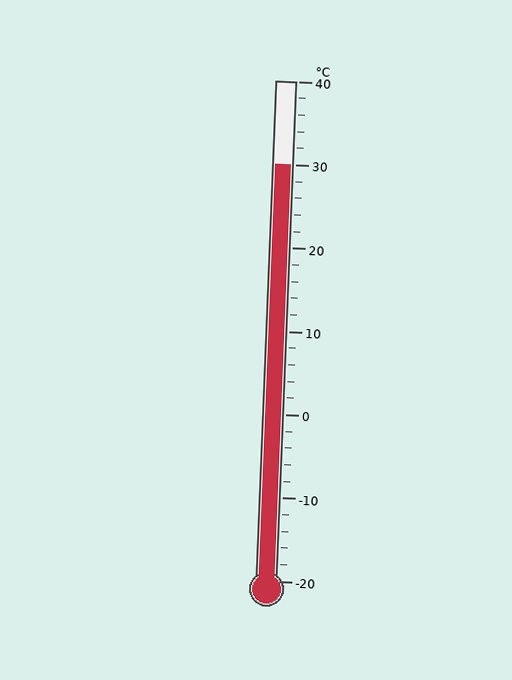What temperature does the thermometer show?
The thermometer shows approximately 30°C.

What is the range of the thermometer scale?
The thermometer scale ranges from -20°C to 40°C.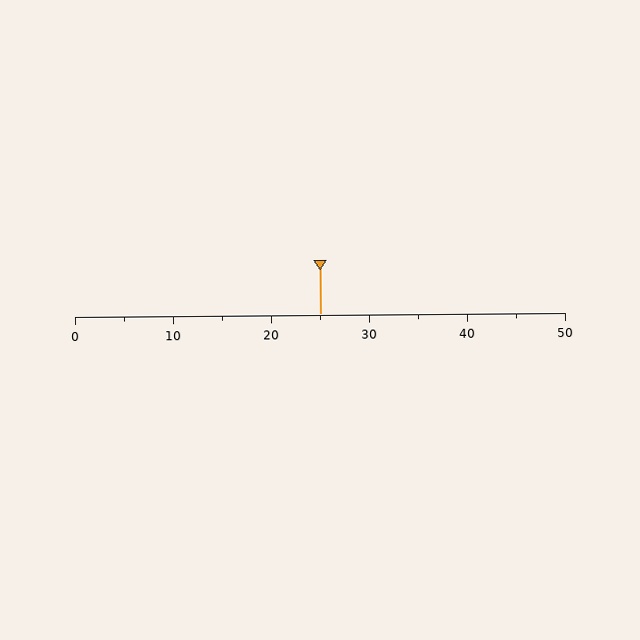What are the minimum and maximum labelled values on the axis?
The axis runs from 0 to 50.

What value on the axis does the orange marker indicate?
The marker indicates approximately 25.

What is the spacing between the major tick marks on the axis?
The major ticks are spaced 10 apart.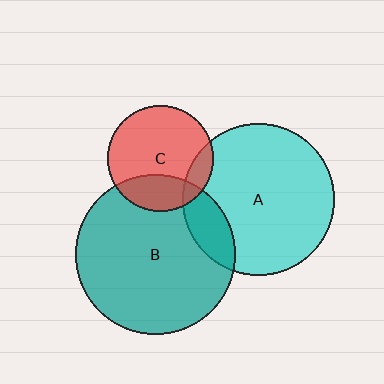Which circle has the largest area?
Circle B (teal).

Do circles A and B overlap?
Yes.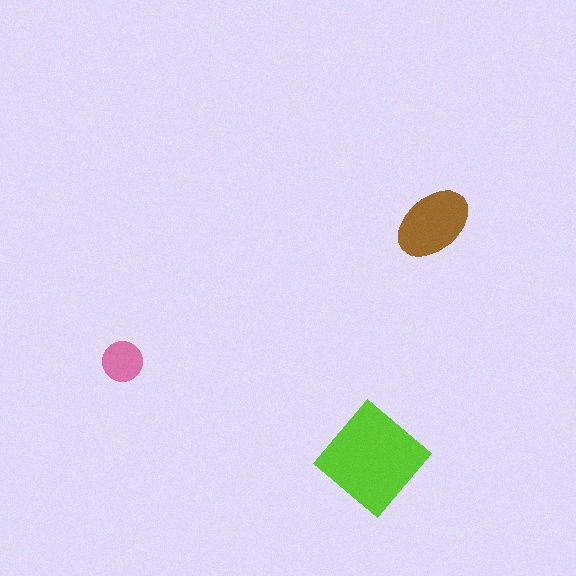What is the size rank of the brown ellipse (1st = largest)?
2nd.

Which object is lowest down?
The lime diamond is bottommost.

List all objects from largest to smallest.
The lime diamond, the brown ellipse, the pink circle.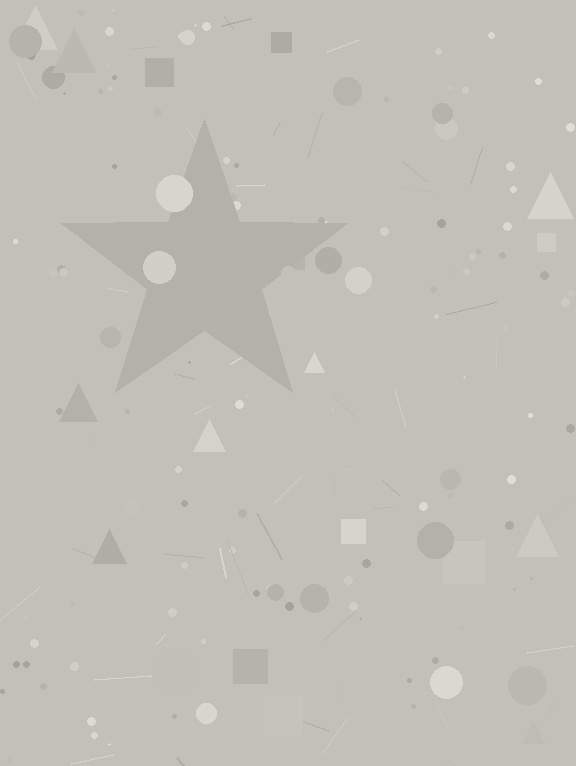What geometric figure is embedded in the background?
A star is embedded in the background.